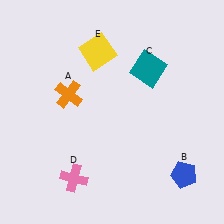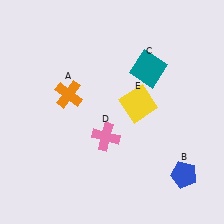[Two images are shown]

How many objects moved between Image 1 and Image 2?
2 objects moved between the two images.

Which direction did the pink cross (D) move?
The pink cross (D) moved up.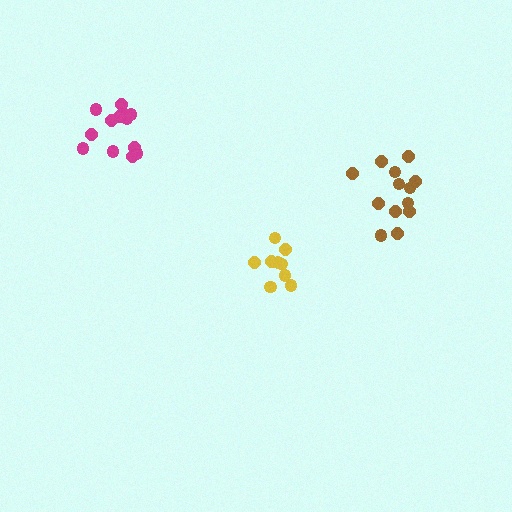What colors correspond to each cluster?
The clusters are colored: yellow, magenta, brown.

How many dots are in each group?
Group 1: 9 dots, Group 2: 13 dots, Group 3: 13 dots (35 total).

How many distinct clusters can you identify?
There are 3 distinct clusters.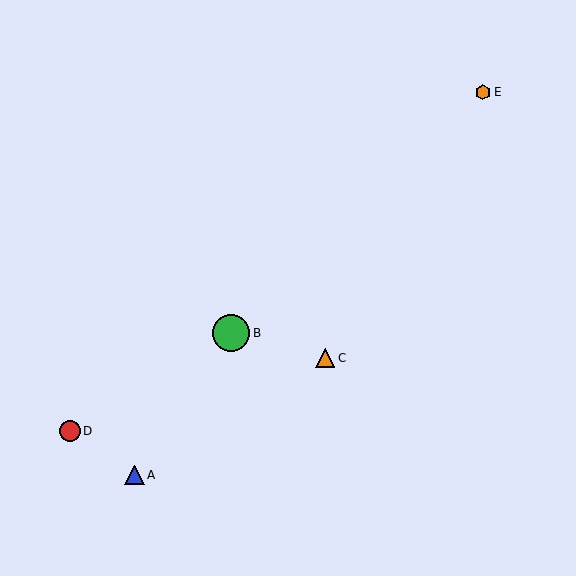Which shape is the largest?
The green circle (labeled B) is the largest.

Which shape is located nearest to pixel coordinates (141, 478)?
The blue triangle (labeled A) at (135, 475) is nearest to that location.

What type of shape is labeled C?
Shape C is an orange triangle.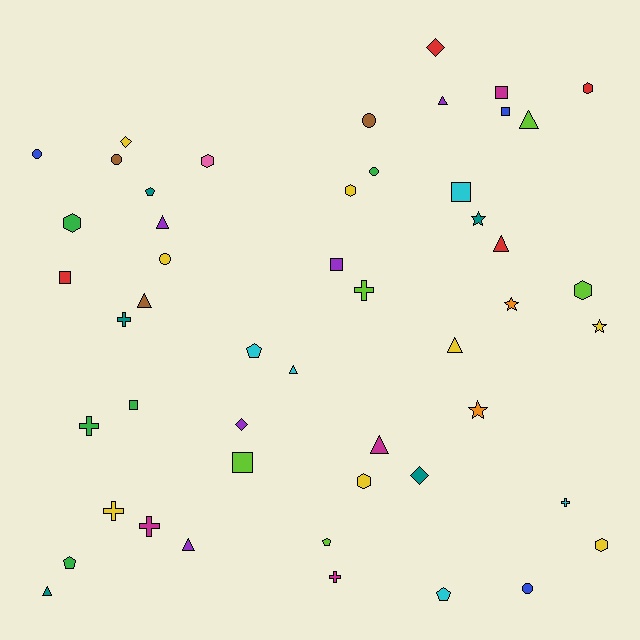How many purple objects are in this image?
There are 5 purple objects.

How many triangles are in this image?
There are 10 triangles.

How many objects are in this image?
There are 50 objects.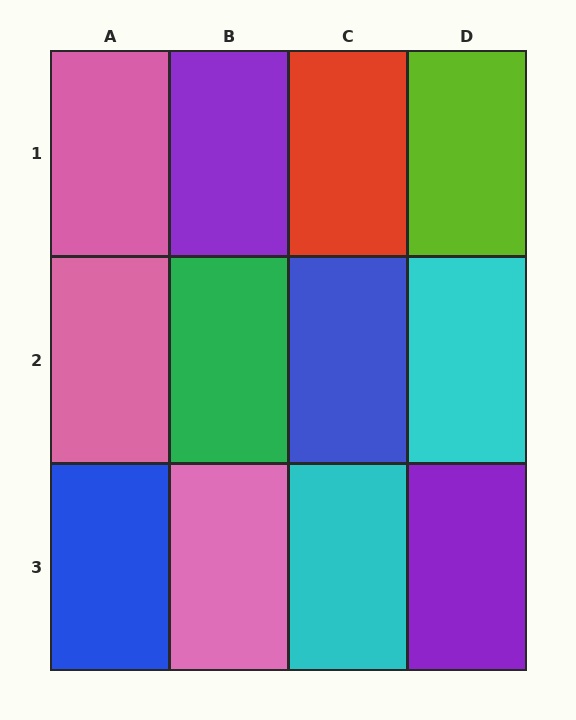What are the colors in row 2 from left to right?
Pink, green, blue, cyan.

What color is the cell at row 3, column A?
Blue.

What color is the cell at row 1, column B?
Purple.